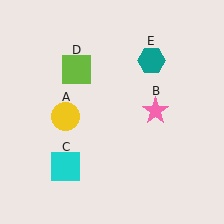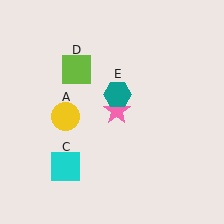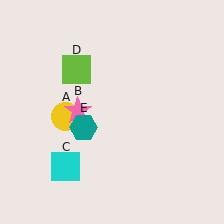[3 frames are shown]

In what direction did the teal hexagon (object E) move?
The teal hexagon (object E) moved down and to the left.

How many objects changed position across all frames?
2 objects changed position: pink star (object B), teal hexagon (object E).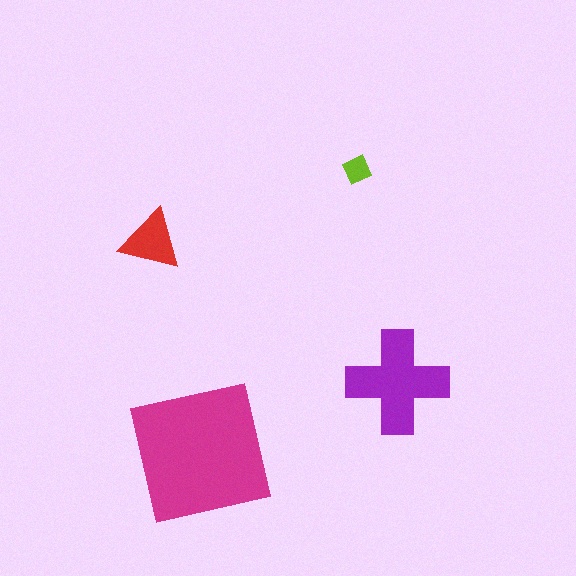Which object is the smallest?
The lime diamond.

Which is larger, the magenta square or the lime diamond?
The magenta square.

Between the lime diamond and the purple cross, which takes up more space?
The purple cross.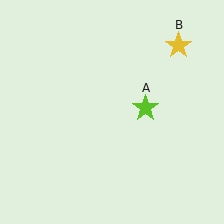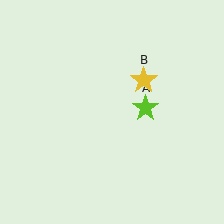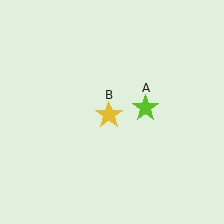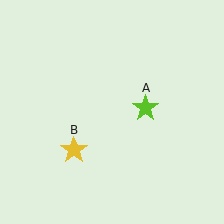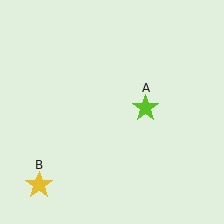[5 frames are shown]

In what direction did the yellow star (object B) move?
The yellow star (object B) moved down and to the left.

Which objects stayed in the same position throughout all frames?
Lime star (object A) remained stationary.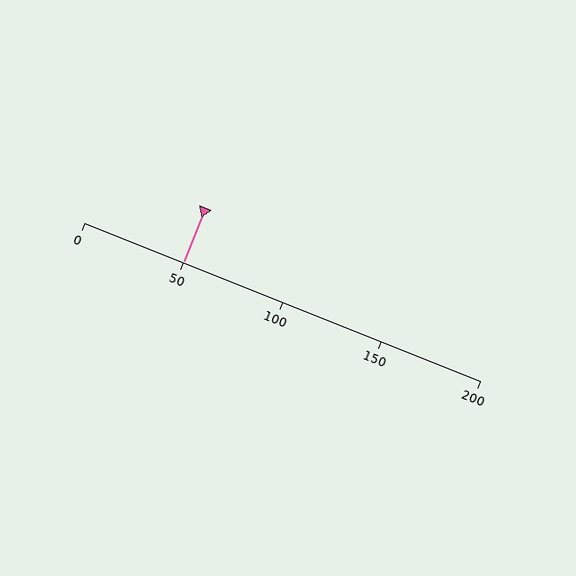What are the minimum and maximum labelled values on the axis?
The axis runs from 0 to 200.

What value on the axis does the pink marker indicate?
The marker indicates approximately 50.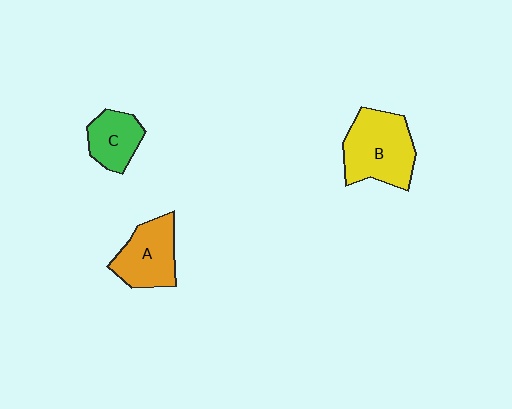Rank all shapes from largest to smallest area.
From largest to smallest: B (yellow), A (orange), C (green).